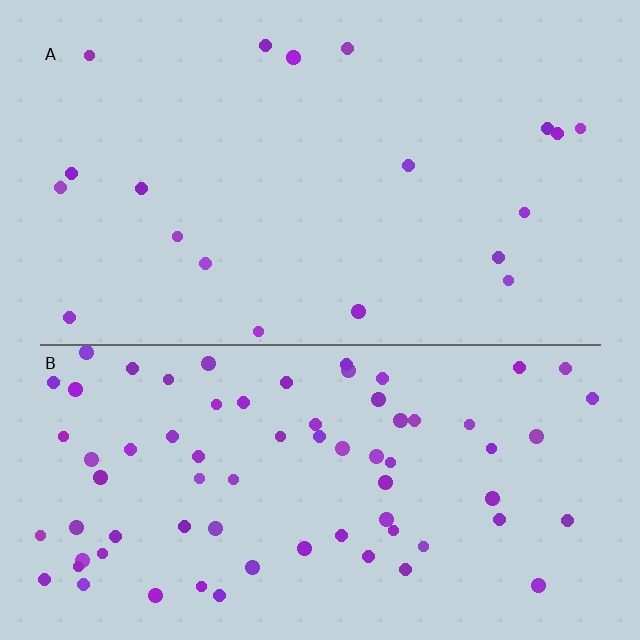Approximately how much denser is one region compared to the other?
Approximately 3.8× — region B over region A.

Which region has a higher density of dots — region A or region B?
B (the bottom).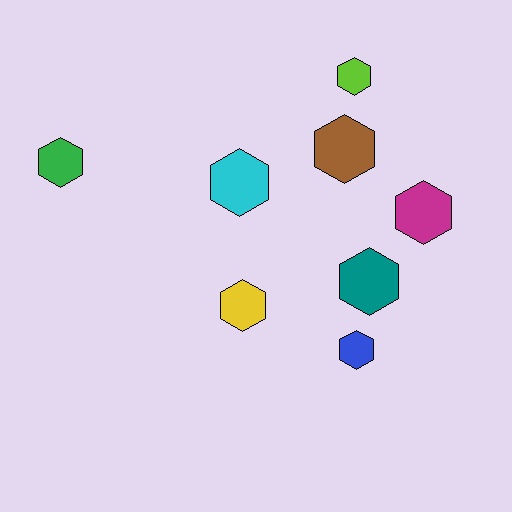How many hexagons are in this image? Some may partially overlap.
There are 8 hexagons.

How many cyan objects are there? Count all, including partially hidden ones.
There is 1 cyan object.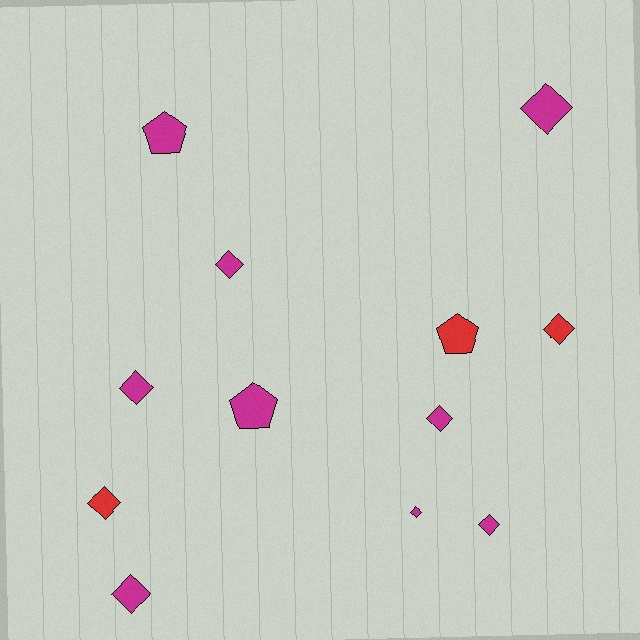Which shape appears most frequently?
Diamond, with 9 objects.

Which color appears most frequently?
Magenta, with 9 objects.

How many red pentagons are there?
There is 1 red pentagon.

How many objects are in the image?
There are 12 objects.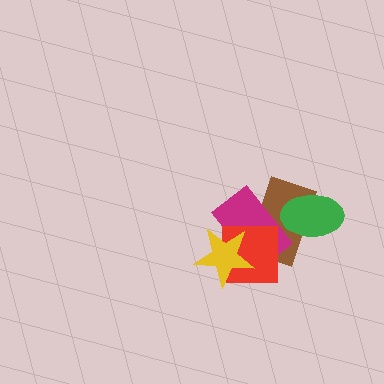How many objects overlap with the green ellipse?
2 objects overlap with the green ellipse.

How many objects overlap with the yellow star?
2 objects overlap with the yellow star.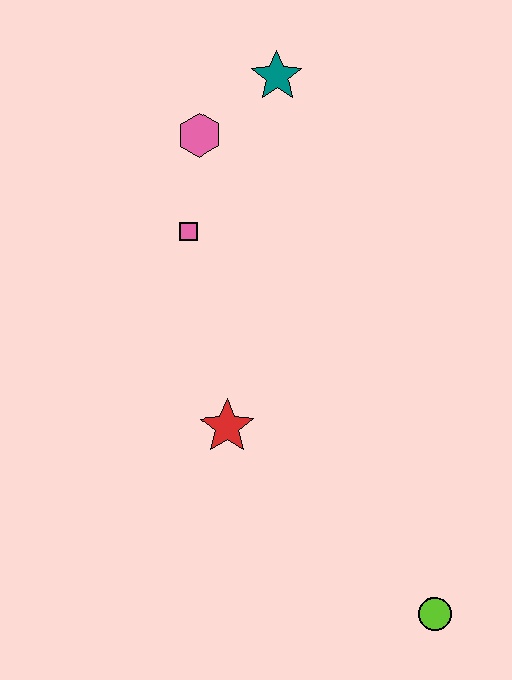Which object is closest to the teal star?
The pink hexagon is closest to the teal star.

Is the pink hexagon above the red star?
Yes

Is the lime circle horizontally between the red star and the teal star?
No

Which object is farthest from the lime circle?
The teal star is farthest from the lime circle.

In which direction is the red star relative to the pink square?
The red star is below the pink square.